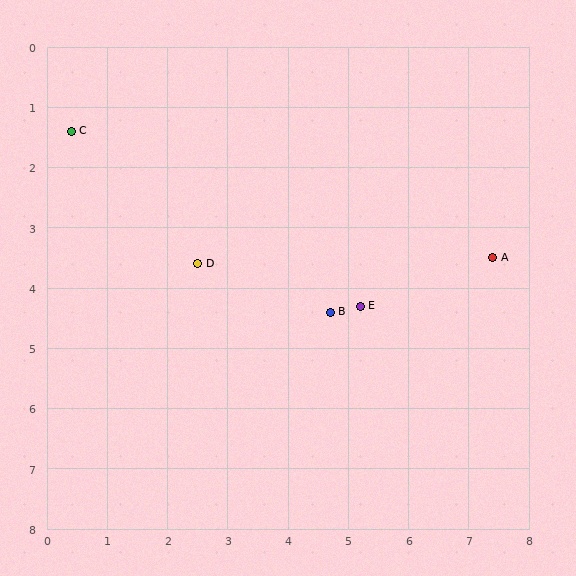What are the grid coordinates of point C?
Point C is at approximately (0.4, 1.4).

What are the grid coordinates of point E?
Point E is at approximately (5.2, 4.3).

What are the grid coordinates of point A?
Point A is at approximately (7.4, 3.5).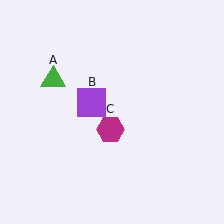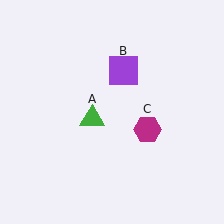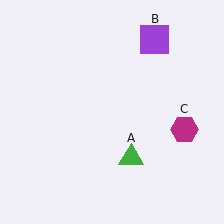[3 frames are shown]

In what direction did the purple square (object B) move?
The purple square (object B) moved up and to the right.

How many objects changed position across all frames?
3 objects changed position: green triangle (object A), purple square (object B), magenta hexagon (object C).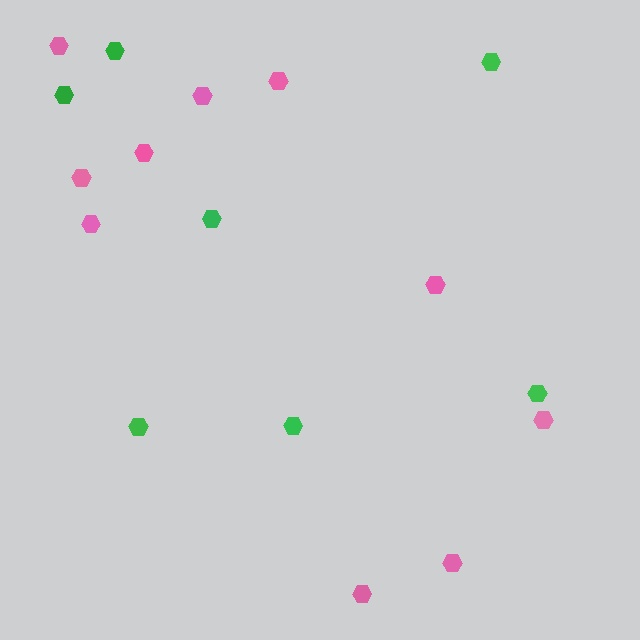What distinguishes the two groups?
There are 2 groups: one group of pink hexagons (10) and one group of green hexagons (7).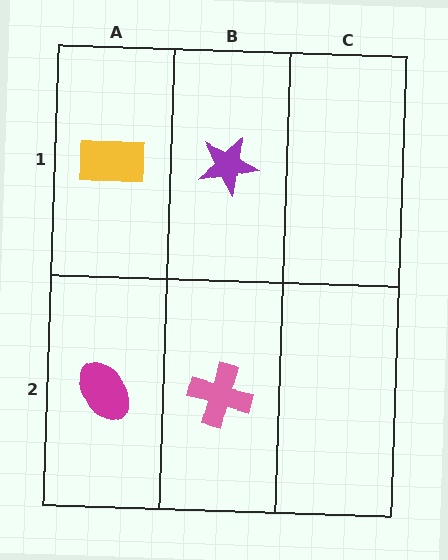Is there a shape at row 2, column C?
No, that cell is empty.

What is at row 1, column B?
A purple star.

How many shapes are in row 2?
2 shapes.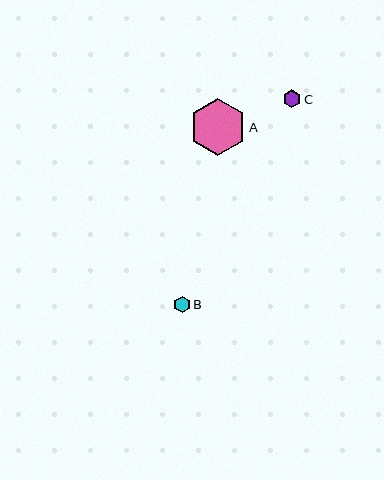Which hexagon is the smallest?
Hexagon B is the smallest with a size of approximately 16 pixels.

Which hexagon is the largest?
Hexagon A is the largest with a size of approximately 56 pixels.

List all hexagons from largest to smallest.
From largest to smallest: A, C, B.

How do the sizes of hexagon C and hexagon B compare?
Hexagon C and hexagon B are approximately the same size.